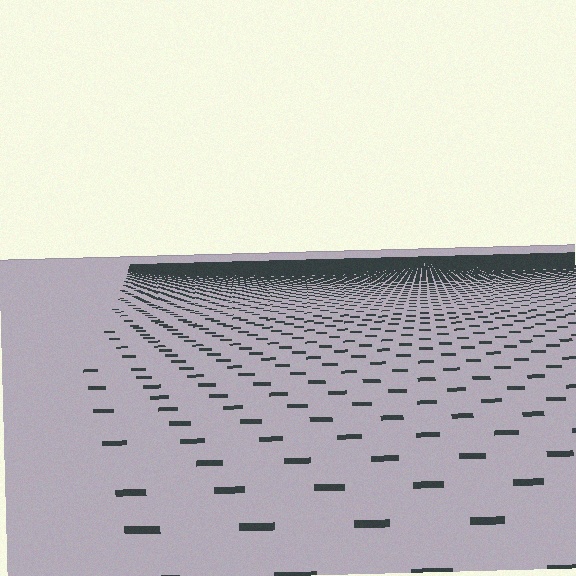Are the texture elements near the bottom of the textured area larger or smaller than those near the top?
Larger. Near the bottom, elements are closer to the viewer and appear at a bigger on-screen size.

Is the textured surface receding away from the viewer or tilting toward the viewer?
The surface is receding away from the viewer. Texture elements get smaller and denser toward the top.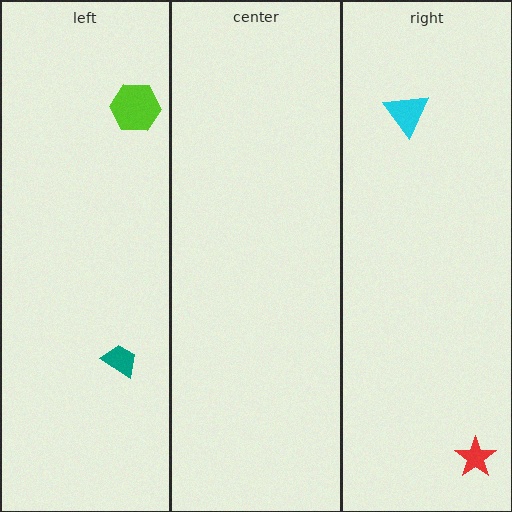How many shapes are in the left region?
2.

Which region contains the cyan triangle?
The right region.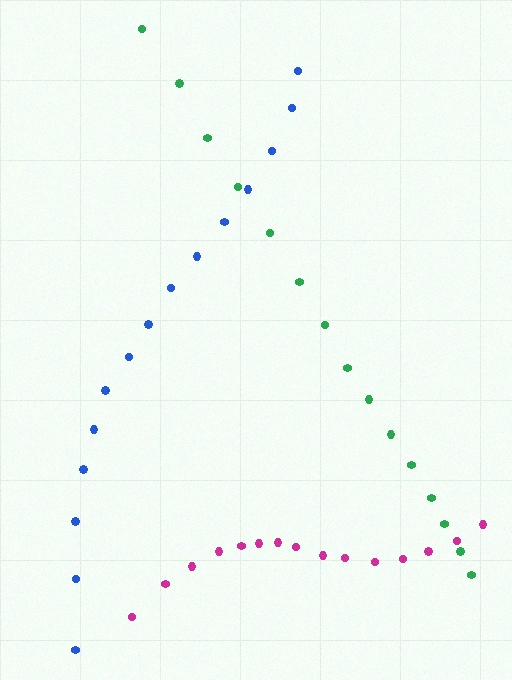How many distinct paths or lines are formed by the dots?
There are 3 distinct paths.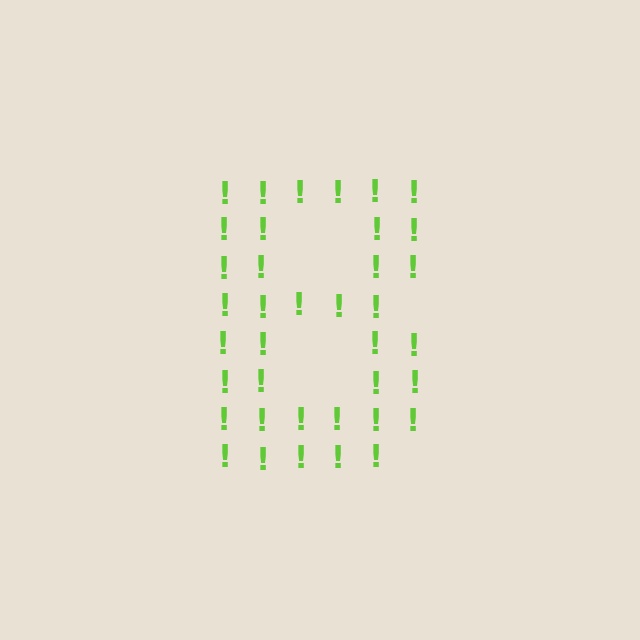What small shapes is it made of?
It is made of small exclamation marks.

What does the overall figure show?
The overall figure shows the letter B.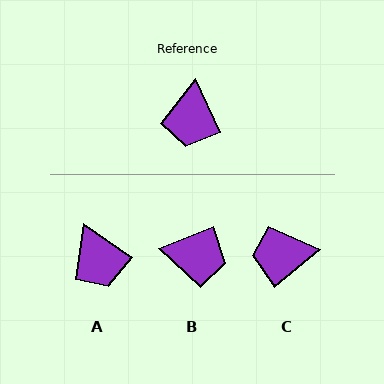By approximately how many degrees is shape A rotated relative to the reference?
Approximately 30 degrees counter-clockwise.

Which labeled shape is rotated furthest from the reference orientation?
B, about 86 degrees away.